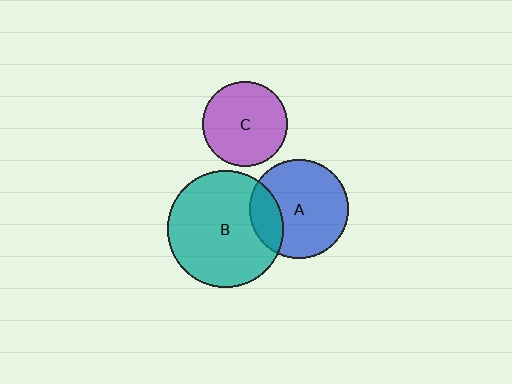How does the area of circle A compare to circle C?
Approximately 1.4 times.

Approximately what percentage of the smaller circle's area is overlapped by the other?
Approximately 20%.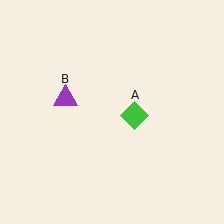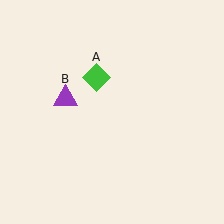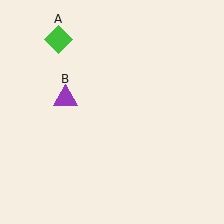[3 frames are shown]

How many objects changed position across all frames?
1 object changed position: green diamond (object A).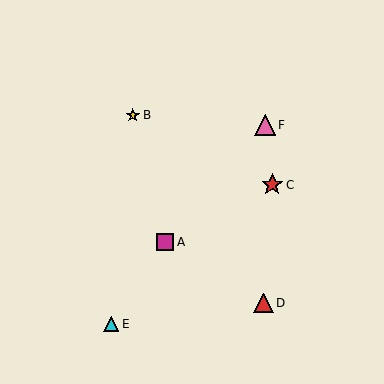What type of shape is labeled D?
Shape D is a red triangle.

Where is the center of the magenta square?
The center of the magenta square is at (165, 242).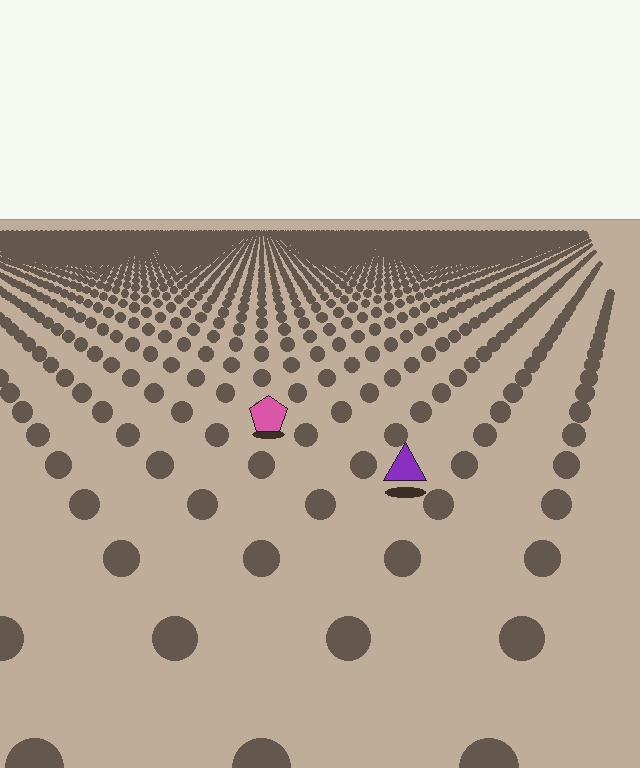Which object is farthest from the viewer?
The pink pentagon is farthest from the viewer. It appears smaller and the ground texture around it is denser.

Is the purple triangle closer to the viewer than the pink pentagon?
Yes. The purple triangle is closer — you can tell from the texture gradient: the ground texture is coarser near it.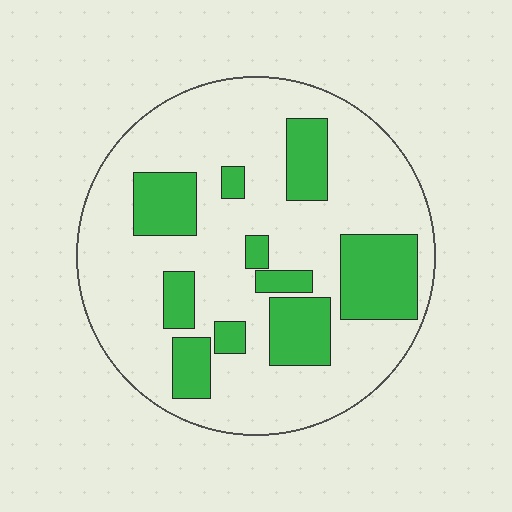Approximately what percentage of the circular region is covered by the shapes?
Approximately 25%.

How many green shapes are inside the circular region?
10.